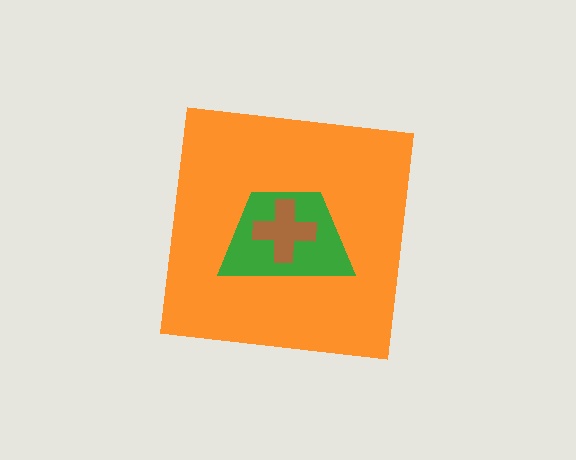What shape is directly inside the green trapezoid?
The brown cross.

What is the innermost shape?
The brown cross.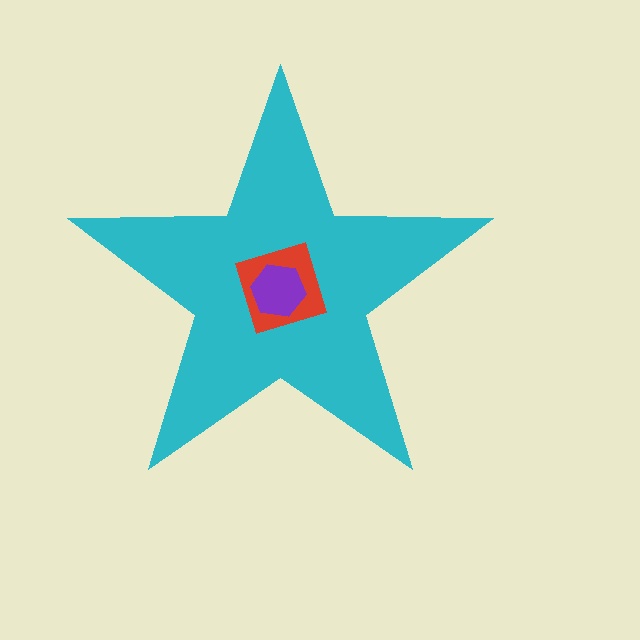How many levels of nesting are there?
3.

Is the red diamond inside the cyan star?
Yes.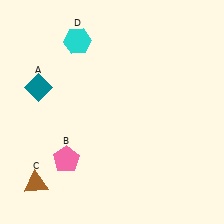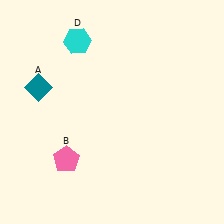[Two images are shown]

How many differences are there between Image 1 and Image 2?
There is 1 difference between the two images.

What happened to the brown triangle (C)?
The brown triangle (C) was removed in Image 2. It was in the bottom-left area of Image 1.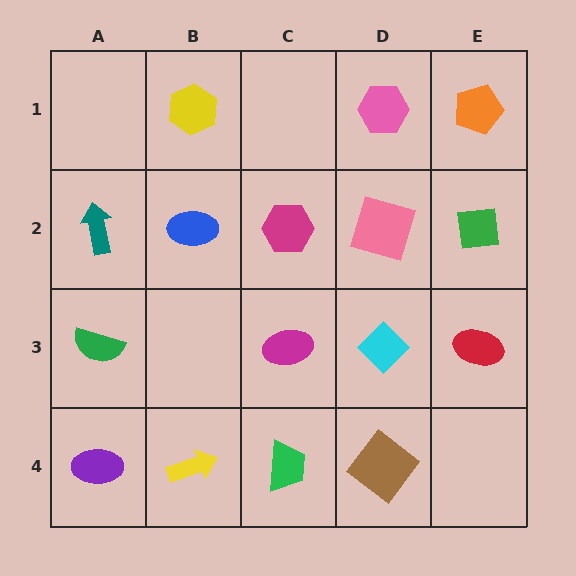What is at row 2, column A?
A teal arrow.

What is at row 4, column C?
A green trapezoid.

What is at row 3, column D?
A cyan diamond.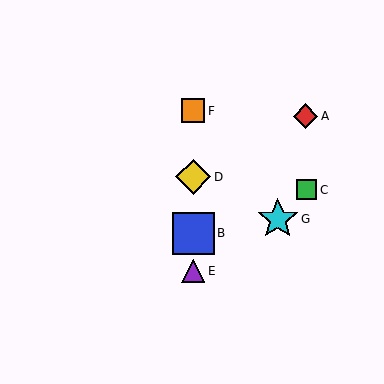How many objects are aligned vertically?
4 objects (B, D, E, F) are aligned vertically.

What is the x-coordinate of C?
Object C is at x≈307.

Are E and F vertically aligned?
Yes, both are at x≈193.